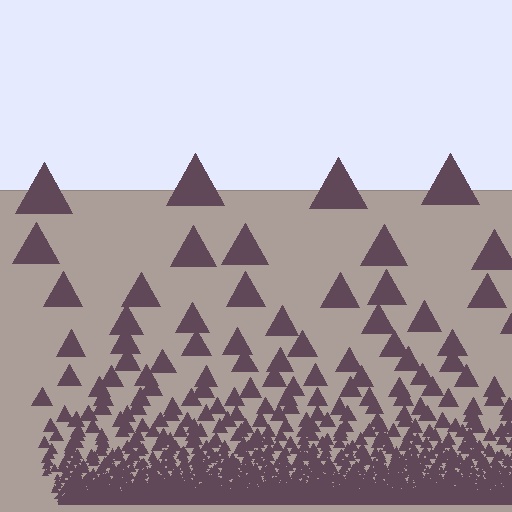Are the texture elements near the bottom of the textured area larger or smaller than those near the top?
Smaller. The gradient is inverted — elements near the bottom are smaller and denser.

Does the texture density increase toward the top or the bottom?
Density increases toward the bottom.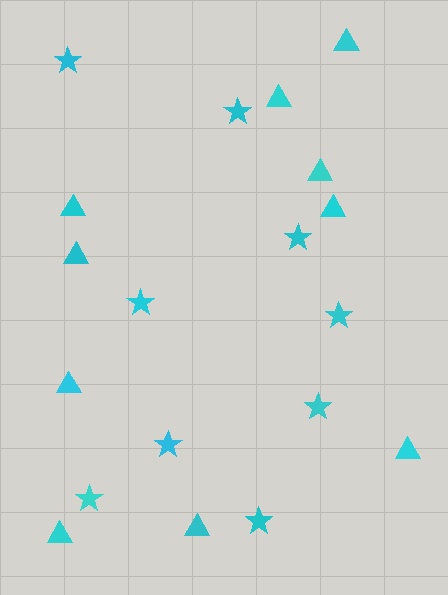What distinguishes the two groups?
There are 2 groups: one group of triangles (10) and one group of stars (9).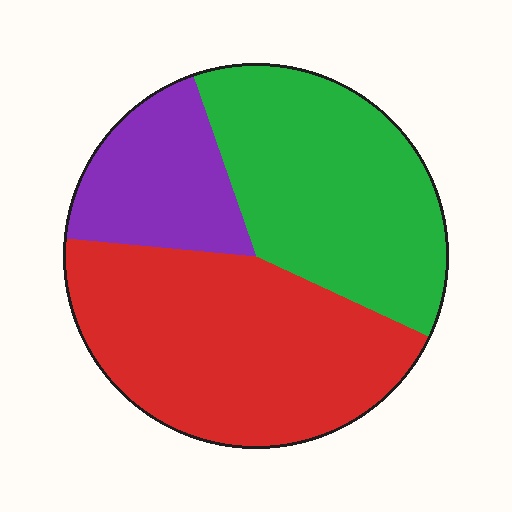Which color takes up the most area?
Red, at roughly 45%.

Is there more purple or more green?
Green.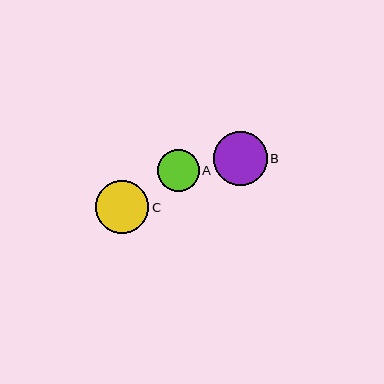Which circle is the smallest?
Circle A is the smallest with a size of approximately 42 pixels.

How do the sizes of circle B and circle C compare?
Circle B and circle C are approximately the same size.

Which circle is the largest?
Circle B is the largest with a size of approximately 54 pixels.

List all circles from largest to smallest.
From largest to smallest: B, C, A.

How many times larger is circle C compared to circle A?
Circle C is approximately 1.3 times the size of circle A.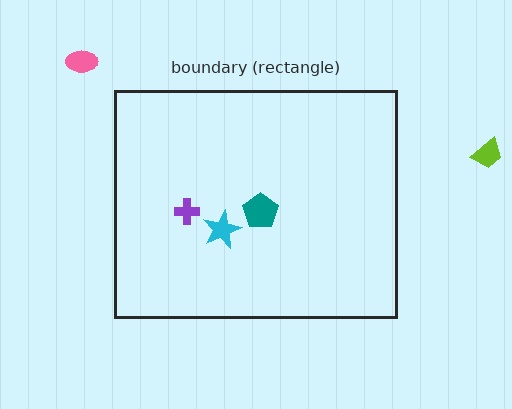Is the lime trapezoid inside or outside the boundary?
Outside.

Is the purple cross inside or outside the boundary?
Inside.